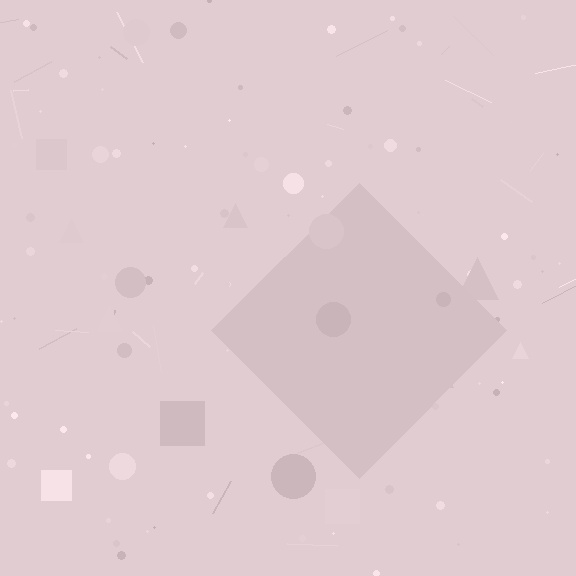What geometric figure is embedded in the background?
A diamond is embedded in the background.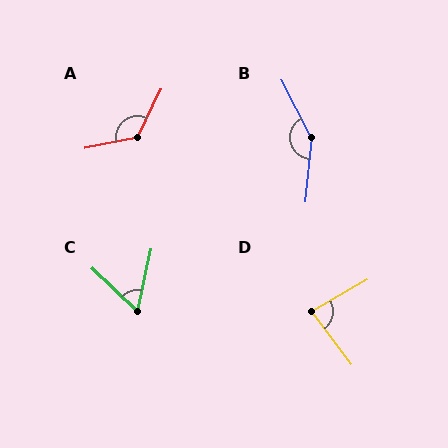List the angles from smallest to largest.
C (59°), D (83°), A (127°), B (147°).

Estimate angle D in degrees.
Approximately 83 degrees.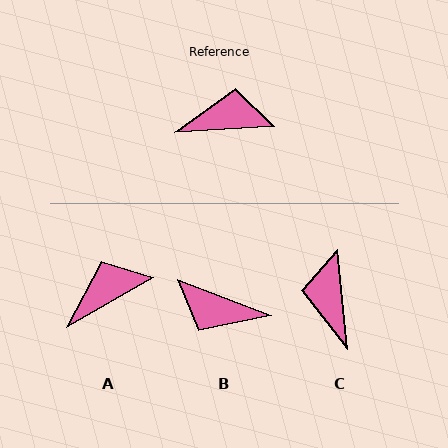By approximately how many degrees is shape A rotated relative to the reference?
Approximately 27 degrees counter-clockwise.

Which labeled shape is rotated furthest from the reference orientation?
B, about 156 degrees away.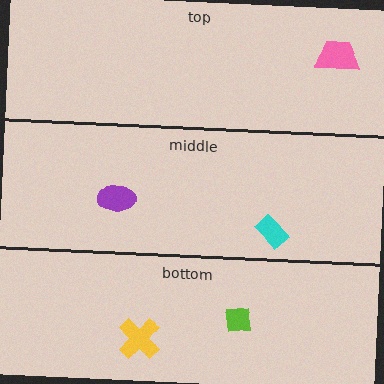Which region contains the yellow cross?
The bottom region.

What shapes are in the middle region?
The cyan rectangle, the purple ellipse.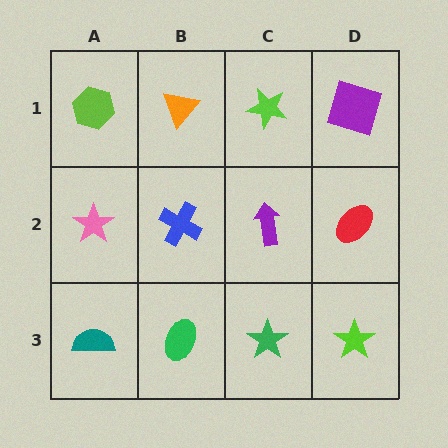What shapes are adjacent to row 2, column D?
A purple square (row 1, column D), a lime star (row 3, column D), a purple arrow (row 2, column C).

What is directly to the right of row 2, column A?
A blue cross.